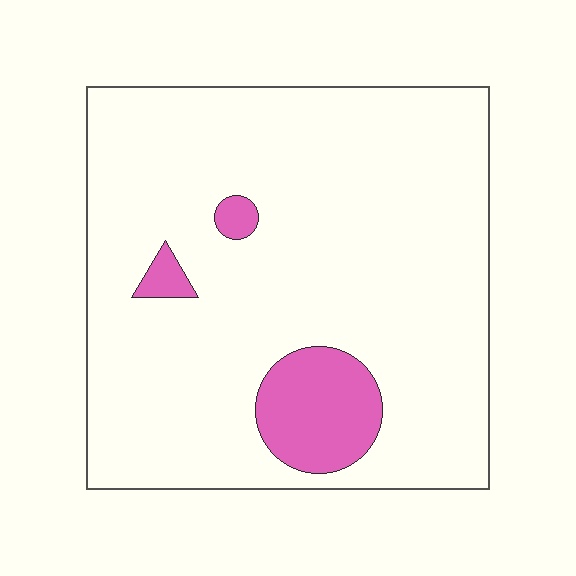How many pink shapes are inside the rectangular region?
3.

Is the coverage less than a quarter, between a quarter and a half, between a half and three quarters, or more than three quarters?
Less than a quarter.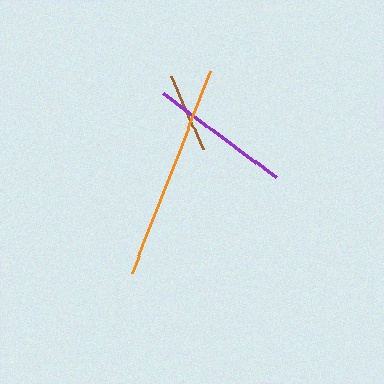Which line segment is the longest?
The orange line is the longest at approximately 218 pixels.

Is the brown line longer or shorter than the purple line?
The purple line is longer than the brown line.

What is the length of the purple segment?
The purple segment is approximately 141 pixels long.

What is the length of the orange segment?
The orange segment is approximately 218 pixels long.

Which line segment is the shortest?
The brown line is the shortest at approximately 79 pixels.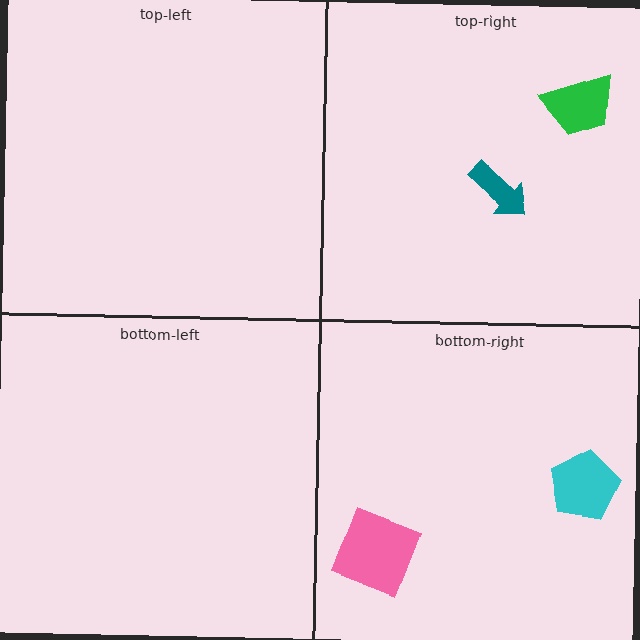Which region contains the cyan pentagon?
The bottom-right region.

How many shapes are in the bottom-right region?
2.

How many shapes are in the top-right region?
2.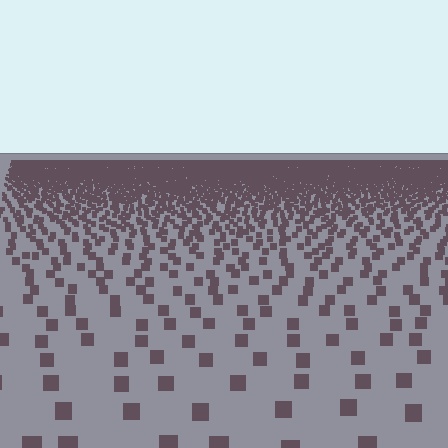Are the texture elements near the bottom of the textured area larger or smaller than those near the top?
Larger. Near the bottom, elements are closer to the viewer and appear at a bigger on-screen size.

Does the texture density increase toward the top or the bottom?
Density increases toward the top.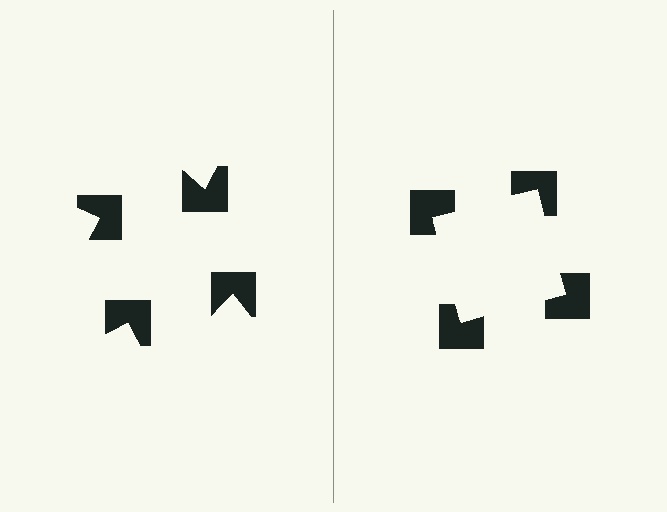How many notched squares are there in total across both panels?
8 — 4 on each side.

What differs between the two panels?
The notched squares are positioned identically on both sides; only the wedge orientations differ. On the right they align to a square; on the left they are misaligned.